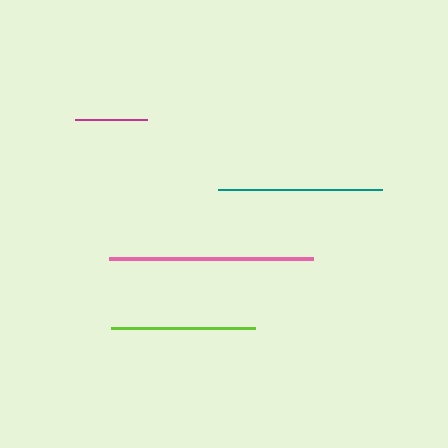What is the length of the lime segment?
The lime segment is approximately 144 pixels long.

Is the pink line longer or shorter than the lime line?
The pink line is longer than the lime line.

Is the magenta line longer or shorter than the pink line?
The pink line is longer than the magenta line.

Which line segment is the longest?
The pink line is the longest at approximately 204 pixels.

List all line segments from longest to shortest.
From longest to shortest: pink, teal, lime, magenta.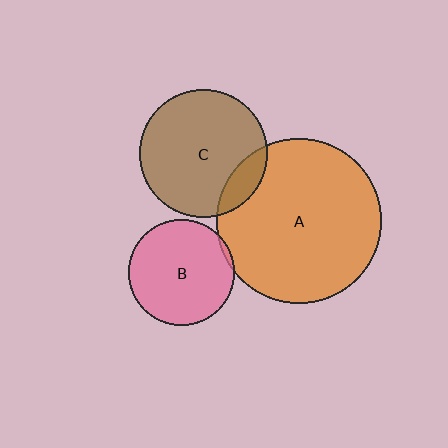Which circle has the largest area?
Circle A (orange).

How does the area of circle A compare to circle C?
Approximately 1.7 times.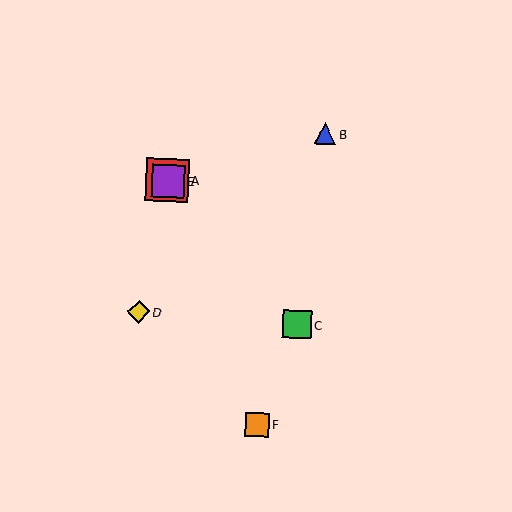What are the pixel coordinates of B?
Object B is at (325, 133).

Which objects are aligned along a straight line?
Objects A, C, E are aligned along a straight line.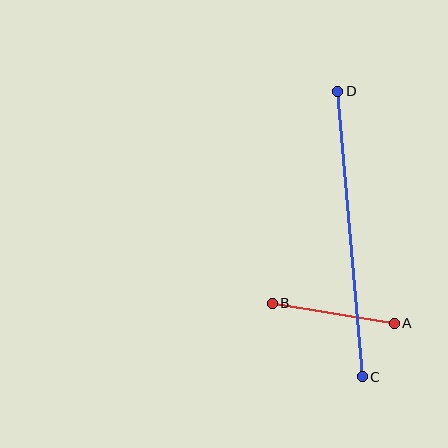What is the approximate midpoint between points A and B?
The midpoint is at approximately (333, 313) pixels.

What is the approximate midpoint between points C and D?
The midpoint is at approximately (350, 234) pixels.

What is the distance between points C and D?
The distance is approximately 287 pixels.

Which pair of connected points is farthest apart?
Points C and D are farthest apart.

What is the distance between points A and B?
The distance is approximately 124 pixels.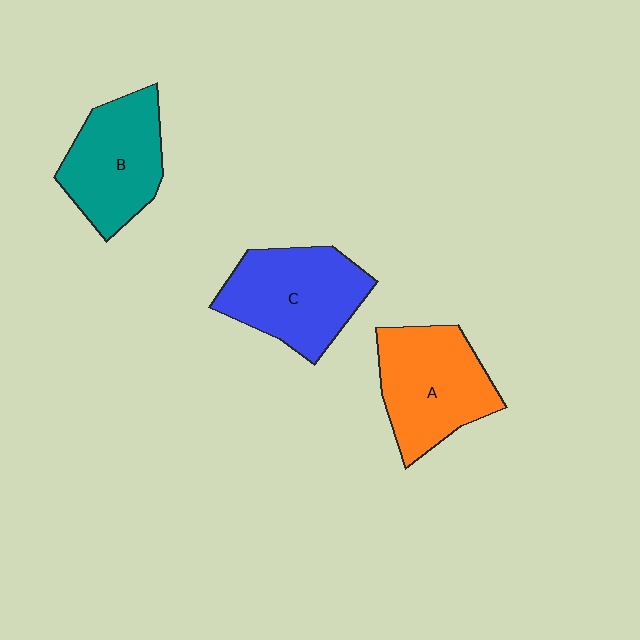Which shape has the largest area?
Shape C (blue).